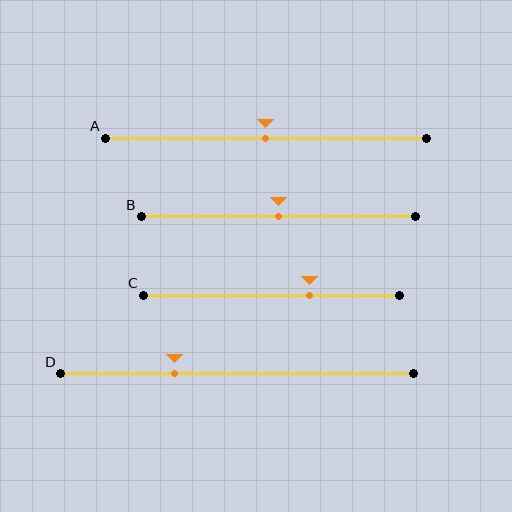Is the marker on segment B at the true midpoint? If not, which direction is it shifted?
Yes, the marker on segment B is at the true midpoint.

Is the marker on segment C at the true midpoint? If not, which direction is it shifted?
No, the marker on segment C is shifted to the right by about 15% of the segment length.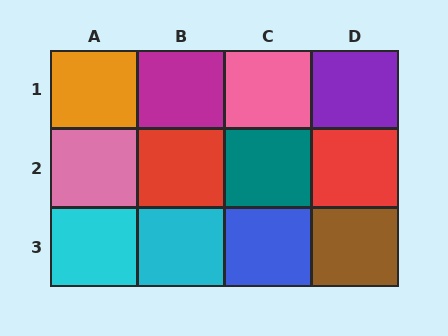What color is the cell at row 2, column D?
Red.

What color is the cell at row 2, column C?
Teal.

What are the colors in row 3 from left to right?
Cyan, cyan, blue, brown.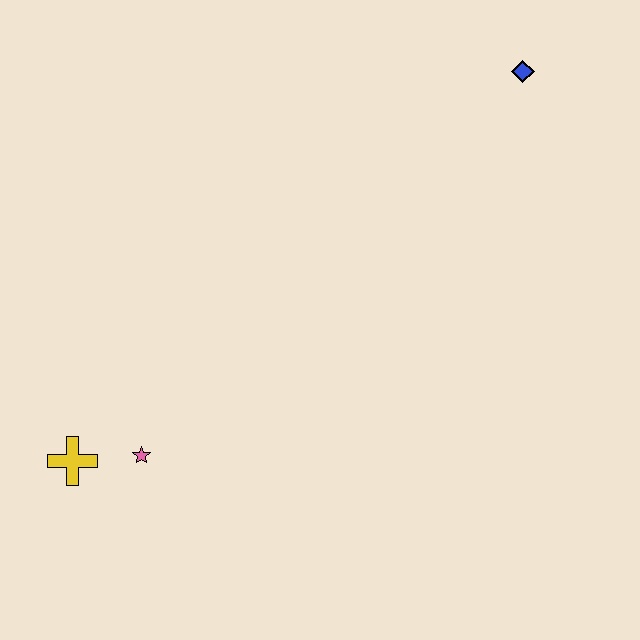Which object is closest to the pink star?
The yellow cross is closest to the pink star.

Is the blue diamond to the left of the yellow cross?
No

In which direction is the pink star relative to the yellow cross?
The pink star is to the right of the yellow cross.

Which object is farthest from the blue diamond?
The yellow cross is farthest from the blue diamond.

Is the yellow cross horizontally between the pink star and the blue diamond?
No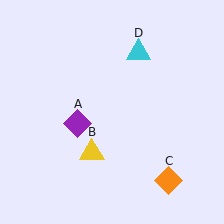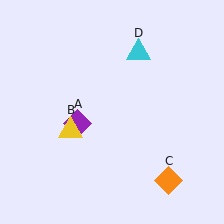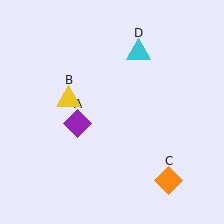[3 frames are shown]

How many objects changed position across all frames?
1 object changed position: yellow triangle (object B).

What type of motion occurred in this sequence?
The yellow triangle (object B) rotated clockwise around the center of the scene.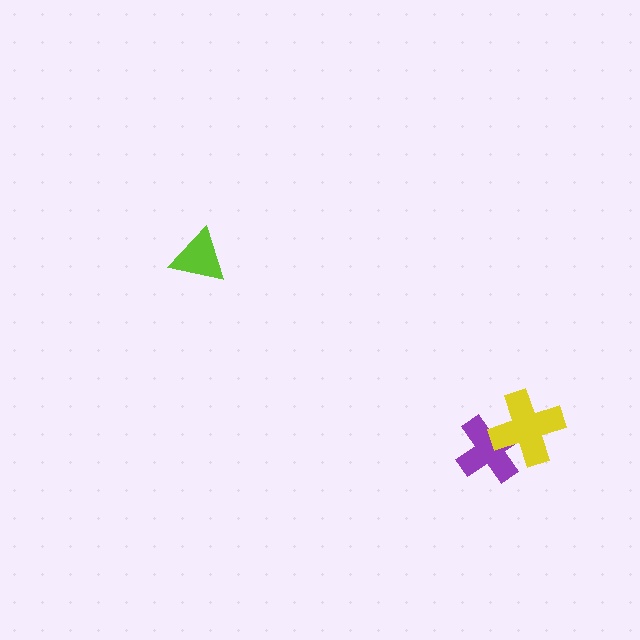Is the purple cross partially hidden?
Yes, it is partially covered by another shape.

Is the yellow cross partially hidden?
No, no other shape covers it.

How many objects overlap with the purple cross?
1 object overlaps with the purple cross.